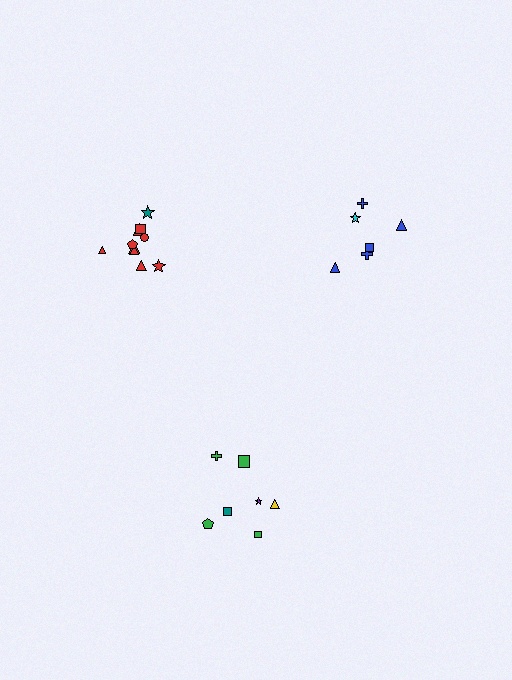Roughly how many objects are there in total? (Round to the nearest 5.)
Roughly 25 objects in total.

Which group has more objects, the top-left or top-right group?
The top-left group.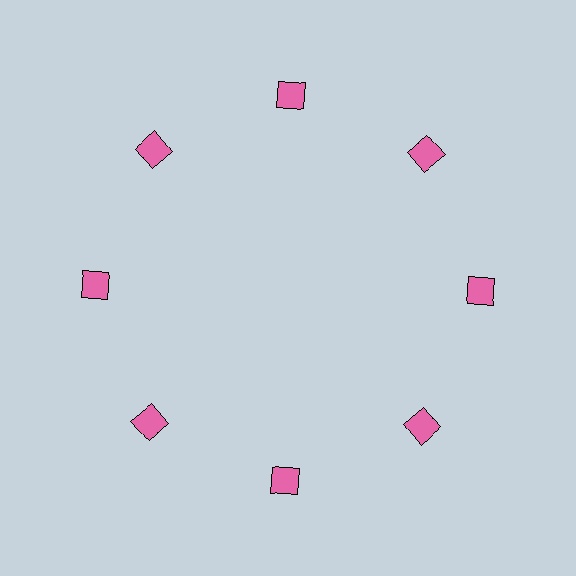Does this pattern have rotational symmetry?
Yes, this pattern has 8-fold rotational symmetry. It looks the same after rotating 45 degrees around the center.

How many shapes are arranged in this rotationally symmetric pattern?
There are 8 shapes, arranged in 8 groups of 1.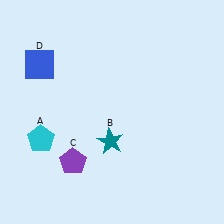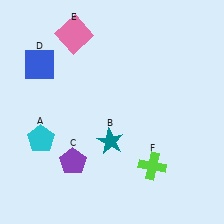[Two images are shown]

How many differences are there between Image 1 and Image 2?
There are 2 differences between the two images.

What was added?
A pink square (E), a lime cross (F) were added in Image 2.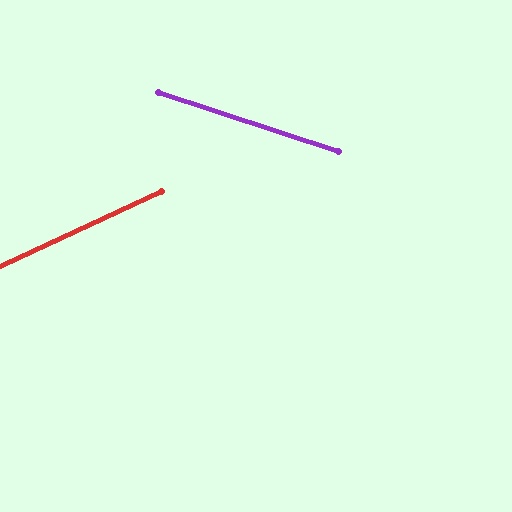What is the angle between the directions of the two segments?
Approximately 43 degrees.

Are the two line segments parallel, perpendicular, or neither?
Neither parallel nor perpendicular — they differ by about 43°.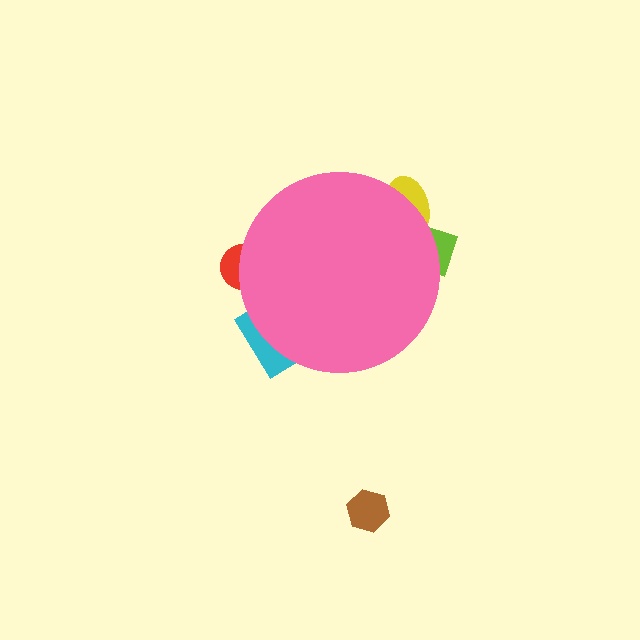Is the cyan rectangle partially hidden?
Yes, the cyan rectangle is partially hidden behind the pink circle.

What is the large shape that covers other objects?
A pink circle.